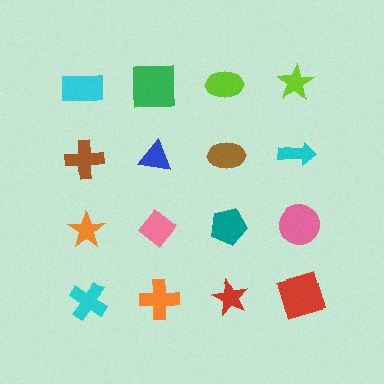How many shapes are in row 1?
4 shapes.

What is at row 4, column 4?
A red square.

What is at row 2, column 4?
A cyan arrow.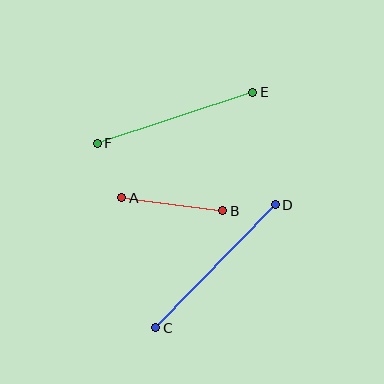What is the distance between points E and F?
The distance is approximately 164 pixels.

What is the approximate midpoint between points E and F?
The midpoint is at approximately (175, 118) pixels.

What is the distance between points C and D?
The distance is approximately 171 pixels.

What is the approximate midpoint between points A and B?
The midpoint is at approximately (172, 204) pixels.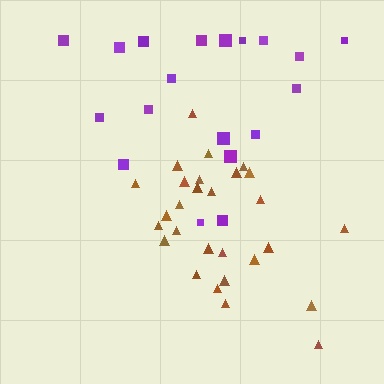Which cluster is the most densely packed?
Brown.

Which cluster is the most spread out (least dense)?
Purple.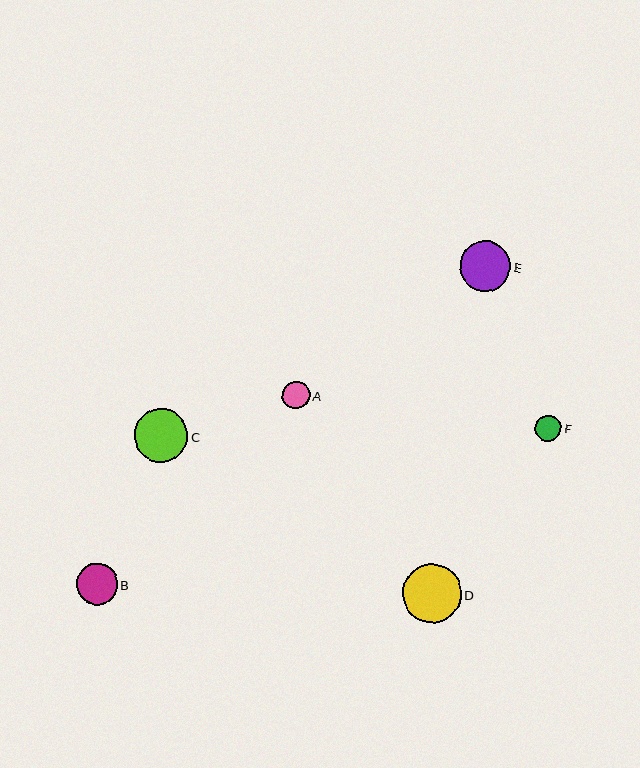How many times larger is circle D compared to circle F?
Circle D is approximately 2.3 times the size of circle F.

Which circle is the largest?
Circle D is the largest with a size of approximately 59 pixels.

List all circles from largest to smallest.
From largest to smallest: D, C, E, B, A, F.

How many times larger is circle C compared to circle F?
Circle C is approximately 2.1 times the size of circle F.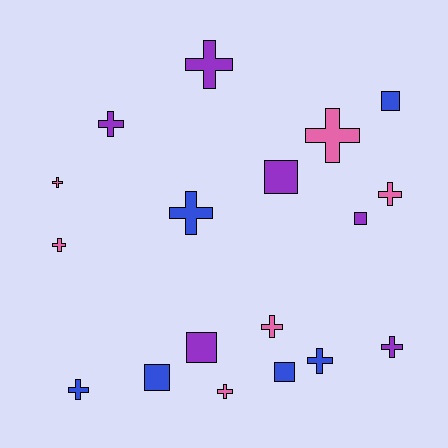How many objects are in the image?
There are 18 objects.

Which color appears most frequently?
Blue, with 6 objects.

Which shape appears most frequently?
Cross, with 12 objects.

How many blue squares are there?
There are 3 blue squares.